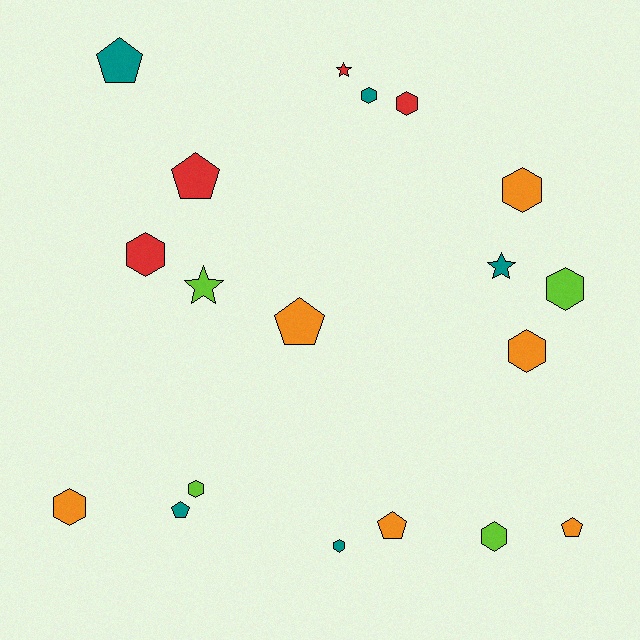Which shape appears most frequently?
Hexagon, with 10 objects.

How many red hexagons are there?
There are 2 red hexagons.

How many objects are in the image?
There are 19 objects.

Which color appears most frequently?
Orange, with 6 objects.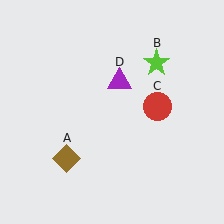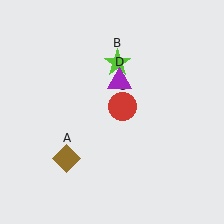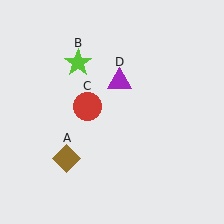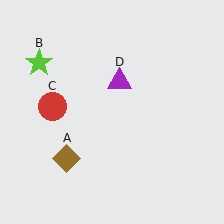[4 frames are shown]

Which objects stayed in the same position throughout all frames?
Brown diamond (object A) and purple triangle (object D) remained stationary.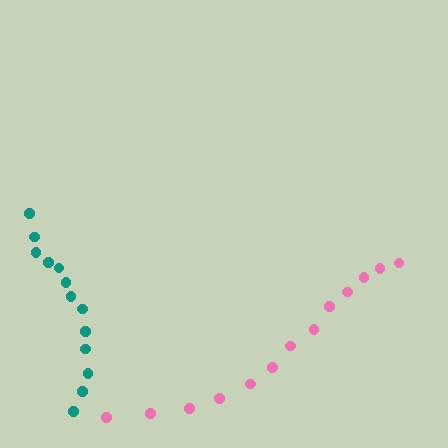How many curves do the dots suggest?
There are 2 distinct paths.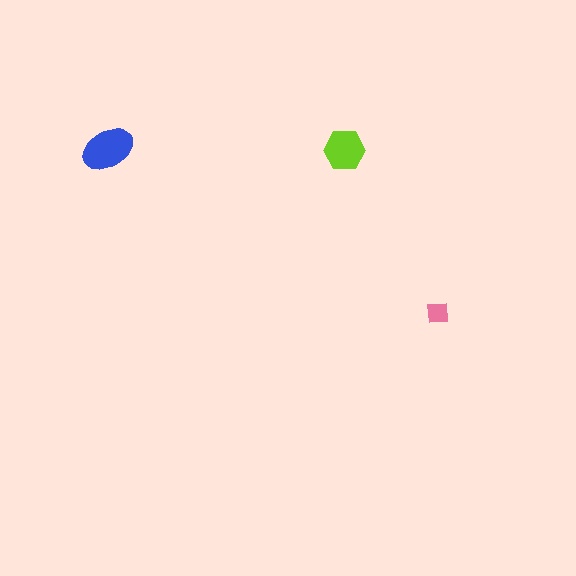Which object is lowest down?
The pink square is bottommost.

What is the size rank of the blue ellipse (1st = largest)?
1st.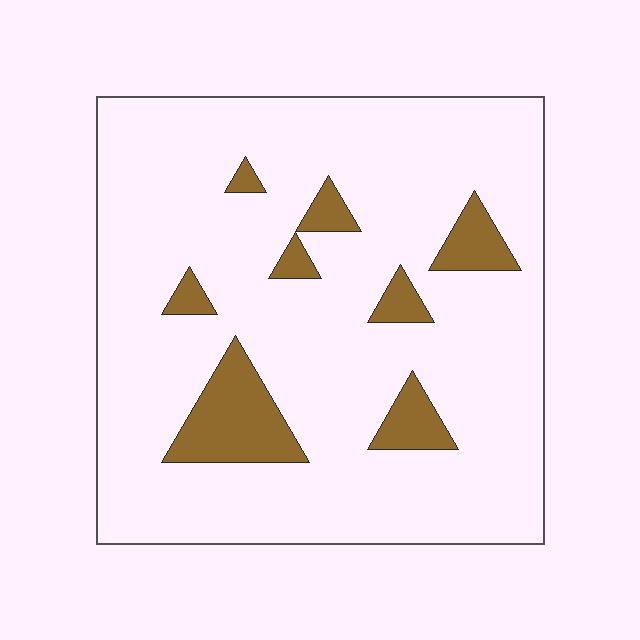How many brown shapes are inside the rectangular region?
8.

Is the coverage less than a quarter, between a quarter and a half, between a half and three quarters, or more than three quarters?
Less than a quarter.